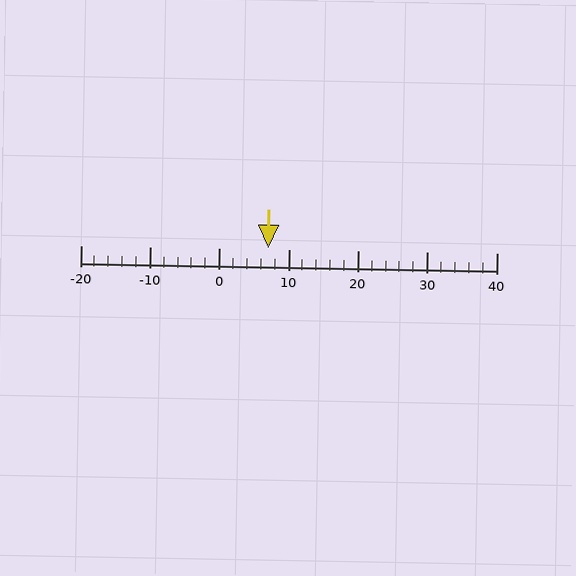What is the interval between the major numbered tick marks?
The major tick marks are spaced 10 units apart.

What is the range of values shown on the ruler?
The ruler shows values from -20 to 40.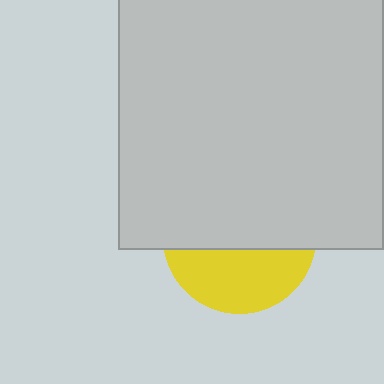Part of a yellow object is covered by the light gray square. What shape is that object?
It is a circle.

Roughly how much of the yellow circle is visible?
A small part of it is visible (roughly 40%).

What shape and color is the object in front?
The object in front is a light gray square.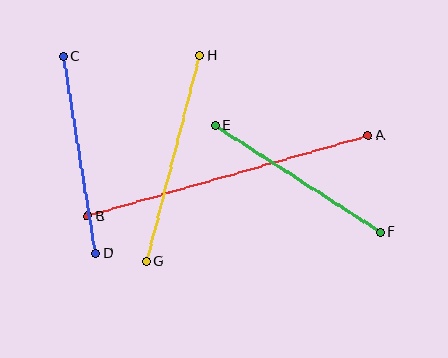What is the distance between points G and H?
The distance is approximately 212 pixels.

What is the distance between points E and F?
The distance is approximately 197 pixels.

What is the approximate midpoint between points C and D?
The midpoint is at approximately (80, 155) pixels.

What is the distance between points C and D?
The distance is approximately 199 pixels.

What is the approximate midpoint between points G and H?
The midpoint is at approximately (173, 159) pixels.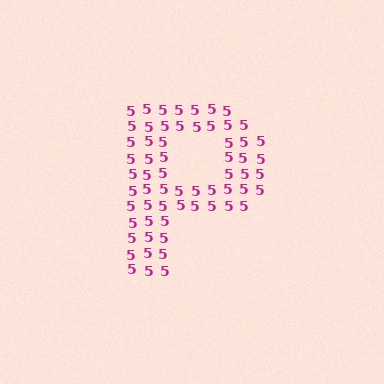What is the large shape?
The large shape is the letter P.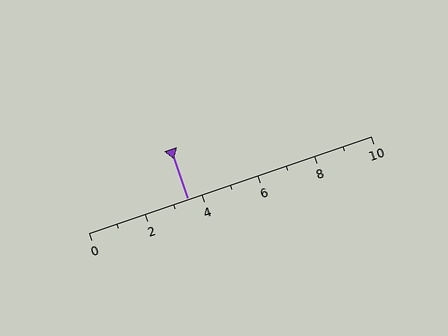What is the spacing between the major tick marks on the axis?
The major ticks are spaced 2 apart.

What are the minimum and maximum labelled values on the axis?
The axis runs from 0 to 10.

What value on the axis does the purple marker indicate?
The marker indicates approximately 3.5.